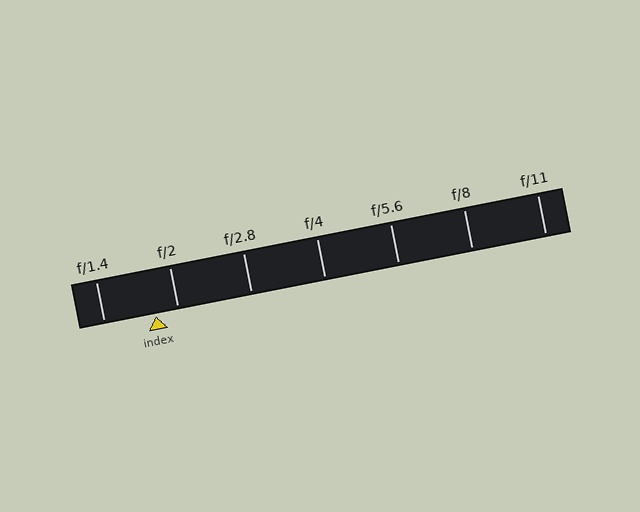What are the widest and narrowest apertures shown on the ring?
The widest aperture shown is f/1.4 and the narrowest is f/11.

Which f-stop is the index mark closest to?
The index mark is closest to f/2.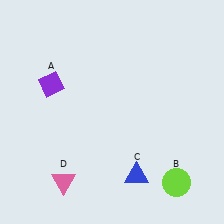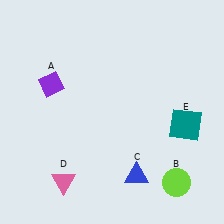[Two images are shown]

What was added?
A teal square (E) was added in Image 2.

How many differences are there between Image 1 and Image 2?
There is 1 difference between the two images.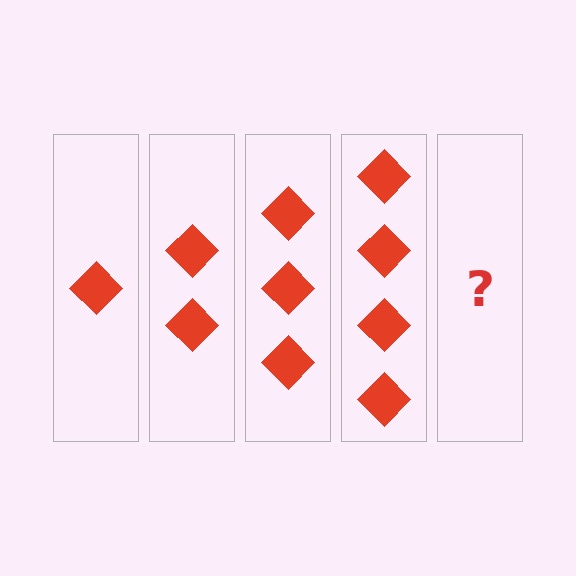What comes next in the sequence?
The next element should be 5 diamonds.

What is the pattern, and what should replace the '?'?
The pattern is that each step adds one more diamond. The '?' should be 5 diamonds.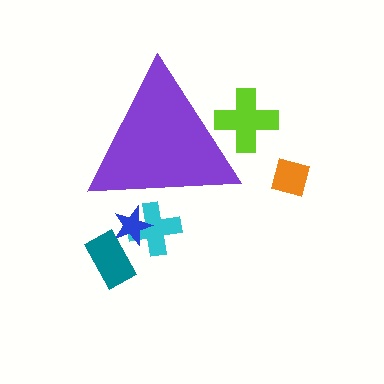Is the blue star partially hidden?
Yes, the blue star is partially hidden behind the purple triangle.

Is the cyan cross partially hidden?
Yes, the cyan cross is partially hidden behind the purple triangle.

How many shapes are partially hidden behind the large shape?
3 shapes are partially hidden.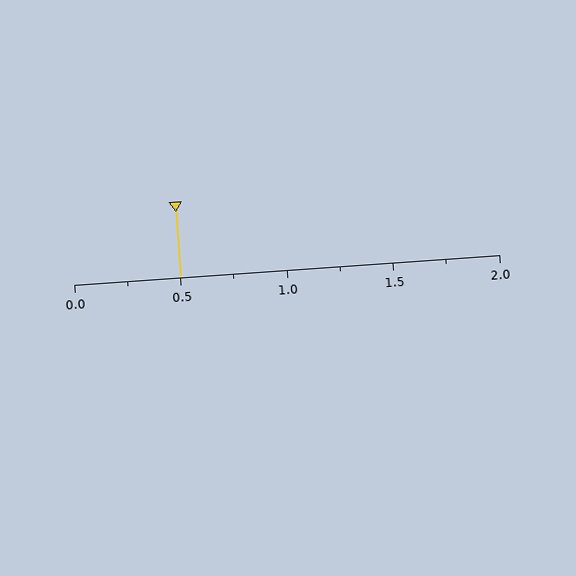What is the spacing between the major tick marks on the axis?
The major ticks are spaced 0.5 apart.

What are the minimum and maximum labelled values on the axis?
The axis runs from 0.0 to 2.0.